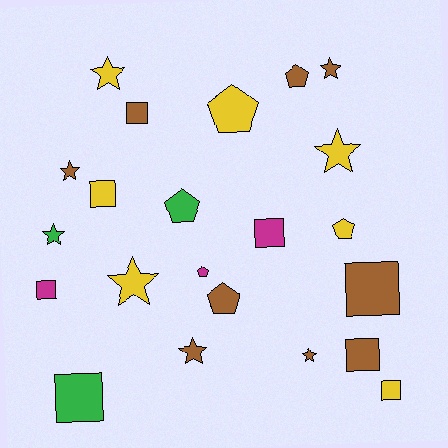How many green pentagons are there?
There is 1 green pentagon.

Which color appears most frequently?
Brown, with 9 objects.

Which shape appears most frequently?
Star, with 8 objects.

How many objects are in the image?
There are 22 objects.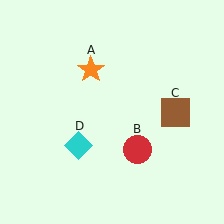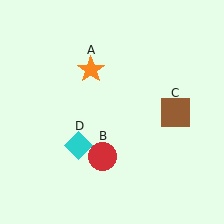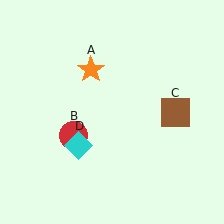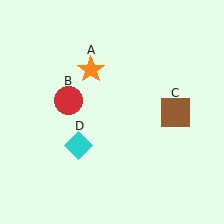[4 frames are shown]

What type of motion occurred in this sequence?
The red circle (object B) rotated clockwise around the center of the scene.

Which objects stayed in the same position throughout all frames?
Orange star (object A) and brown square (object C) and cyan diamond (object D) remained stationary.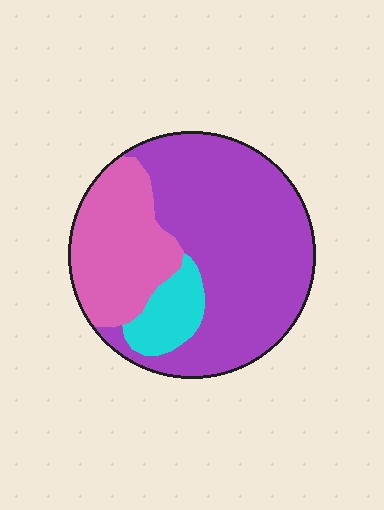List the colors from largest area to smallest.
From largest to smallest: purple, pink, cyan.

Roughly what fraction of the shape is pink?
Pink covers 27% of the shape.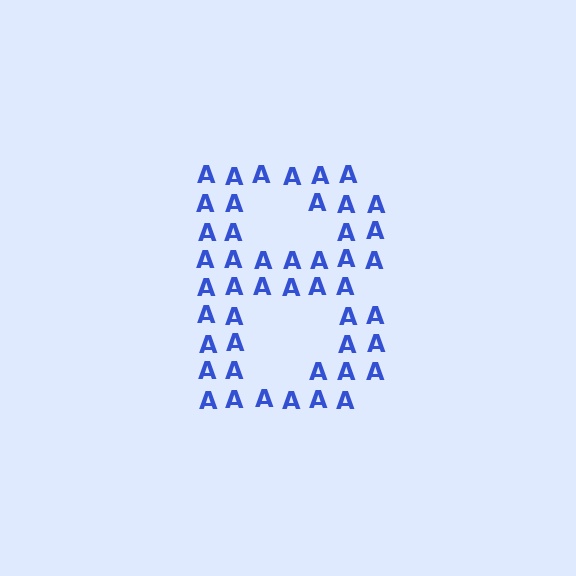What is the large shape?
The large shape is the letter B.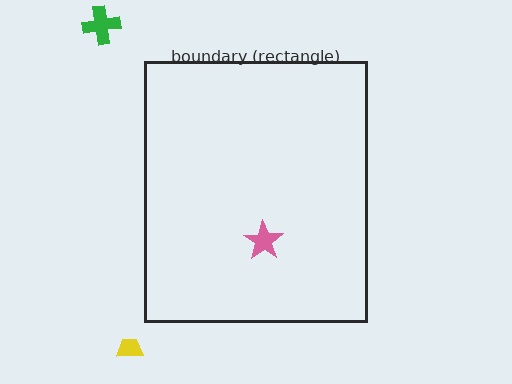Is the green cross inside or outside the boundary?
Outside.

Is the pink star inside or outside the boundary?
Inside.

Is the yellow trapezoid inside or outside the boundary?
Outside.